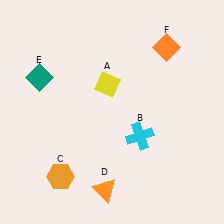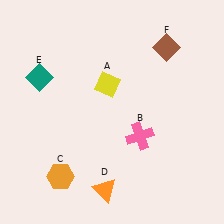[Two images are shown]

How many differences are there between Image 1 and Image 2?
There are 2 differences between the two images.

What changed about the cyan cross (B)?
In Image 1, B is cyan. In Image 2, it changed to pink.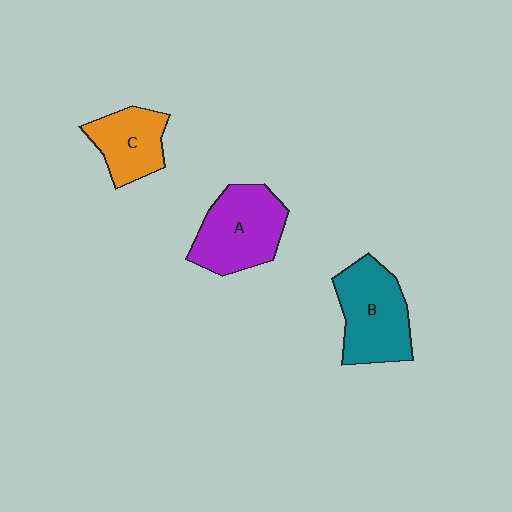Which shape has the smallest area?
Shape C (orange).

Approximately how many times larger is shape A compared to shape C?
Approximately 1.4 times.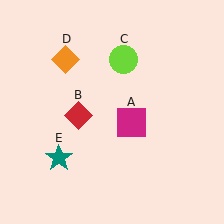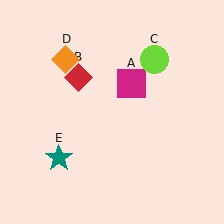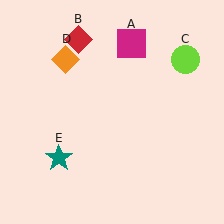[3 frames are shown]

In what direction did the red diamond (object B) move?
The red diamond (object B) moved up.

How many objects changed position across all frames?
3 objects changed position: magenta square (object A), red diamond (object B), lime circle (object C).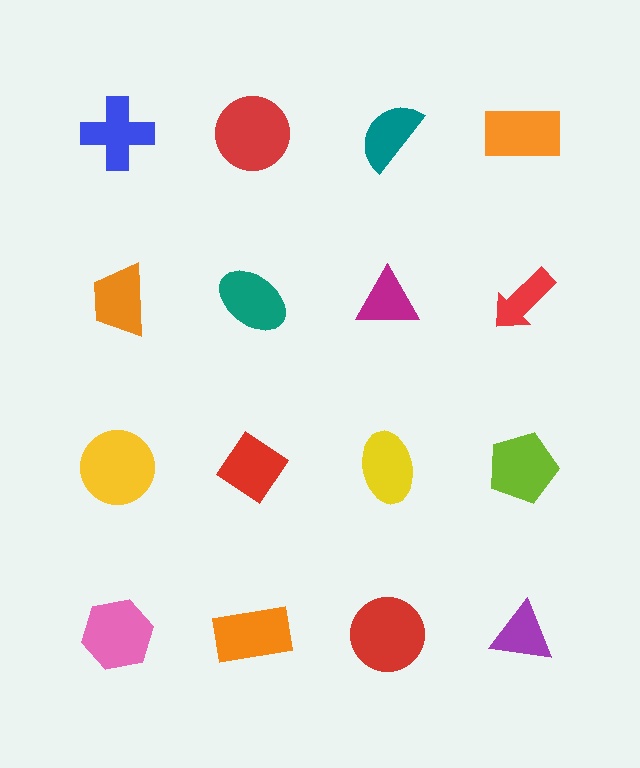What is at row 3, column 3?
A yellow ellipse.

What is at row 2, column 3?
A magenta triangle.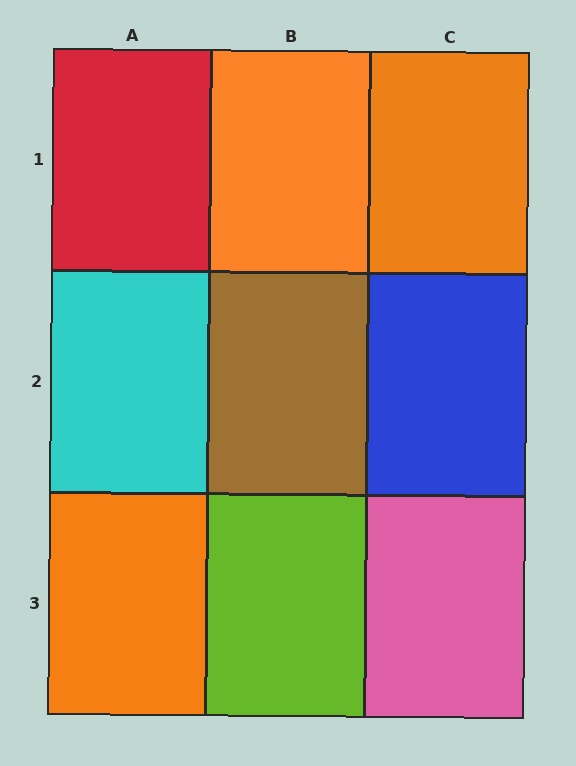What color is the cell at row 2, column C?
Blue.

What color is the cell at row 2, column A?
Cyan.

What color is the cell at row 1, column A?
Red.